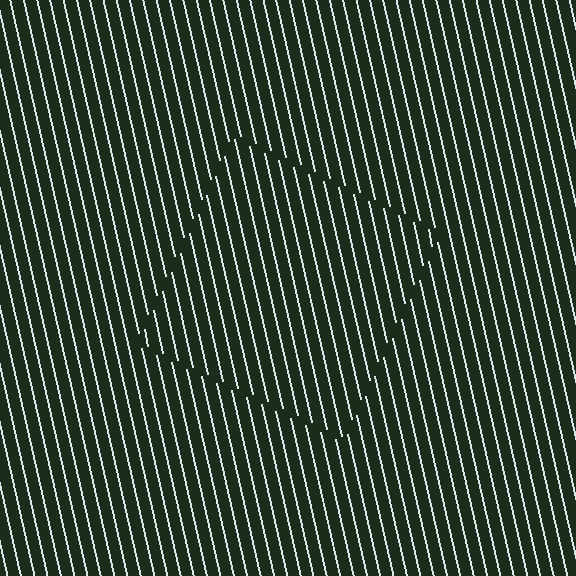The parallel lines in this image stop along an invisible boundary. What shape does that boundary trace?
An illusory square. The interior of the shape contains the same grating, shifted by half a period — the contour is defined by the phase discontinuity where line-ends from the inner and outer gratings abut.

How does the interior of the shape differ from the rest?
The interior of the shape contains the same grating, shifted by half a period — the contour is defined by the phase discontinuity where line-ends from the inner and outer gratings abut.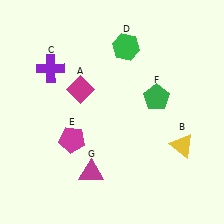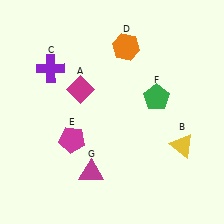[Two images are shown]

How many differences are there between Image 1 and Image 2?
There is 1 difference between the two images.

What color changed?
The hexagon (D) changed from green in Image 1 to orange in Image 2.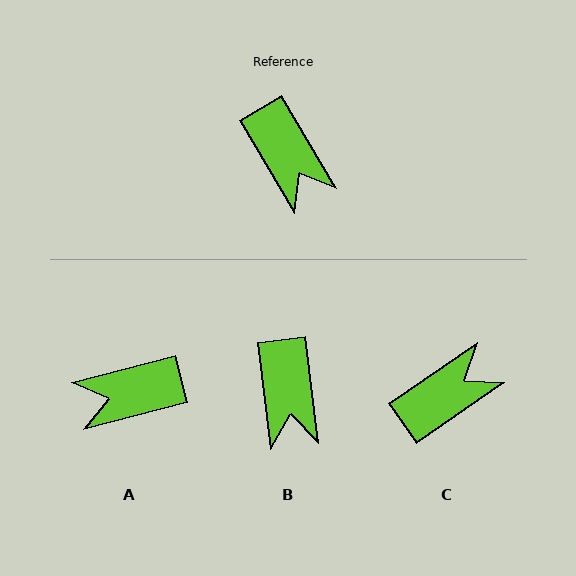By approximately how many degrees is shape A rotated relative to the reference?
Approximately 106 degrees clockwise.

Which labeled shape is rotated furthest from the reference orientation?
A, about 106 degrees away.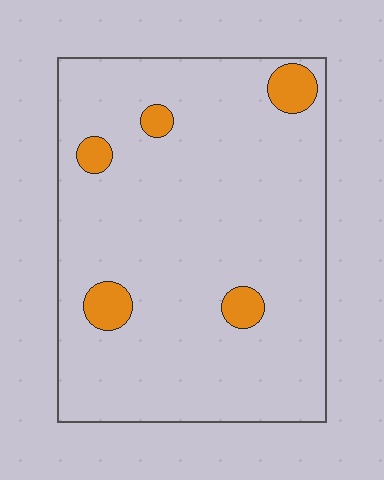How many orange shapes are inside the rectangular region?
5.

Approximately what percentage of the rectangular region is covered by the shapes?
Approximately 10%.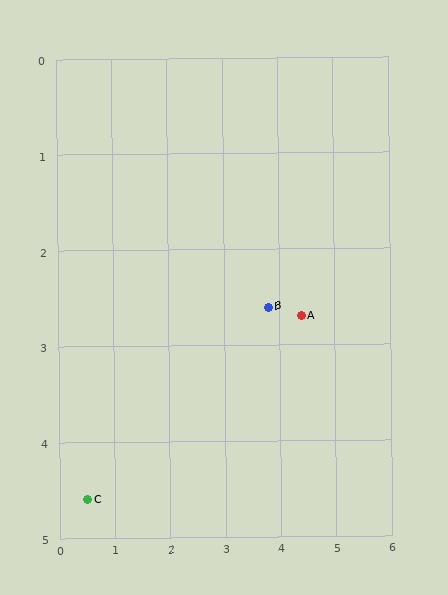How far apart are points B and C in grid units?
Points B and C are about 3.9 grid units apart.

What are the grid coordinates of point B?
Point B is at approximately (3.8, 2.6).